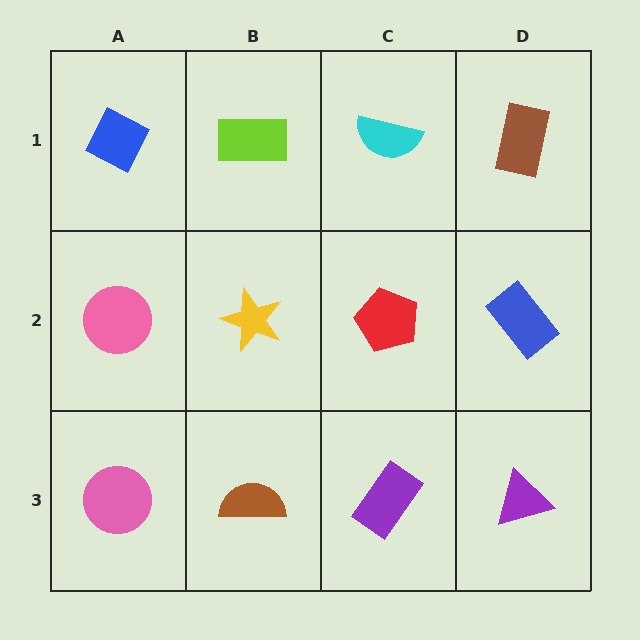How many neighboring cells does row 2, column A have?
3.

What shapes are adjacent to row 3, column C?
A red pentagon (row 2, column C), a brown semicircle (row 3, column B), a purple triangle (row 3, column D).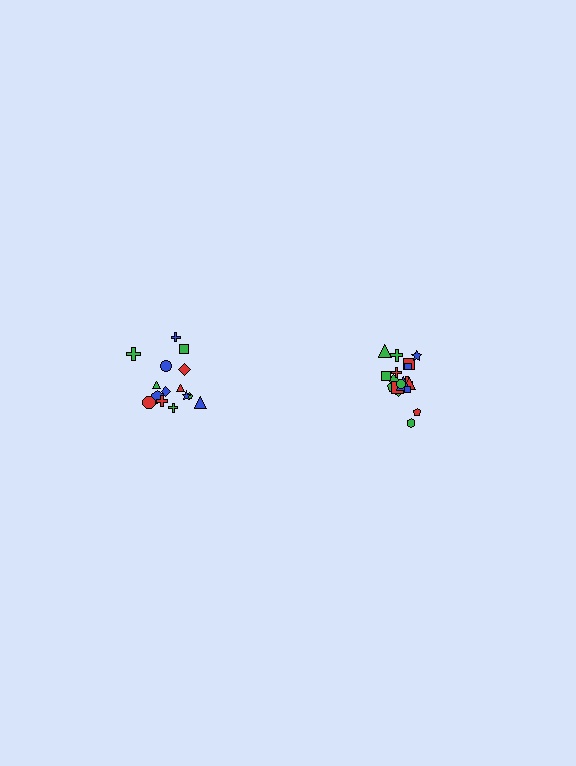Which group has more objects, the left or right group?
The right group.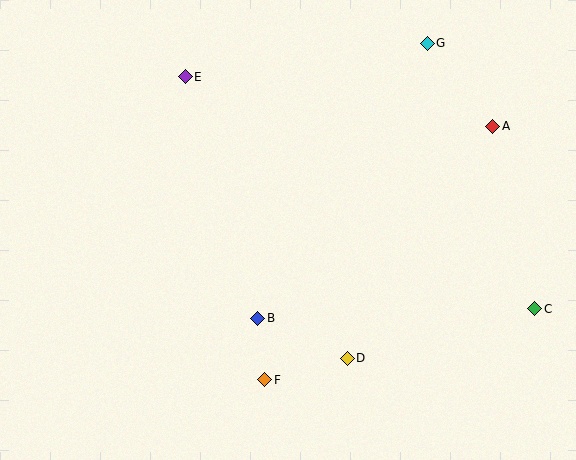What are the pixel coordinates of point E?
Point E is at (185, 77).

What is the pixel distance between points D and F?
The distance between D and F is 85 pixels.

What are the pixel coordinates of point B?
Point B is at (258, 318).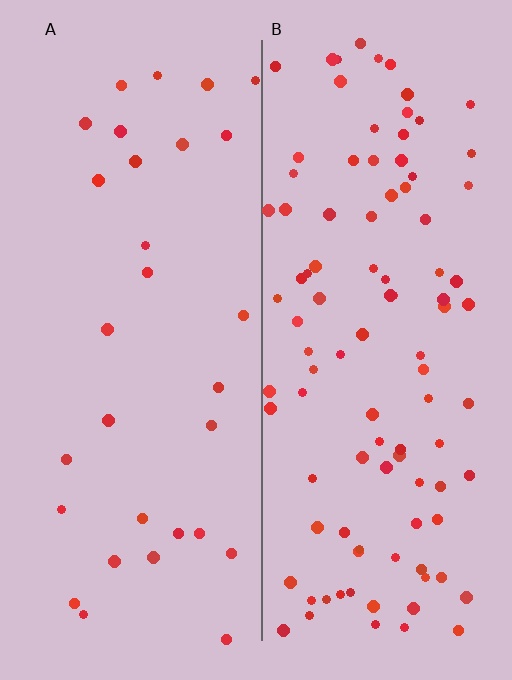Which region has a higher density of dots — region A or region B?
B (the right).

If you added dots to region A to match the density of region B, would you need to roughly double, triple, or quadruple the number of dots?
Approximately triple.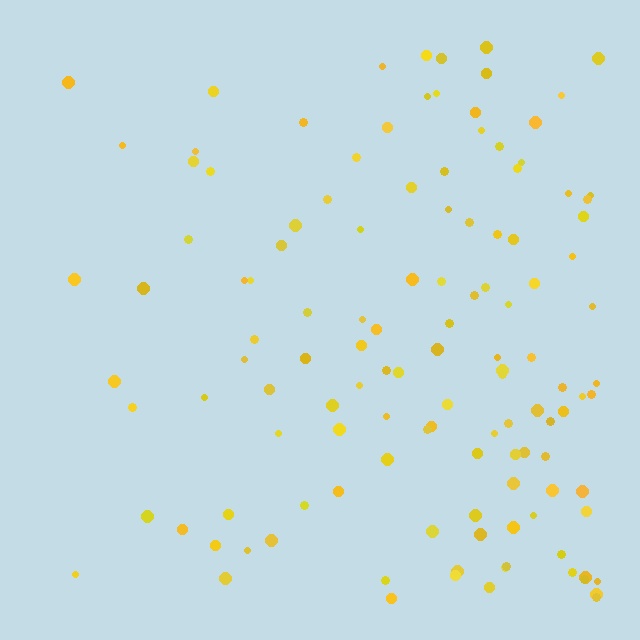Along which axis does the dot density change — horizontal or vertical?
Horizontal.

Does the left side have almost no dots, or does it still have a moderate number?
Still a moderate number, just noticeably fewer than the right.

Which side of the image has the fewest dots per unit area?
The left.